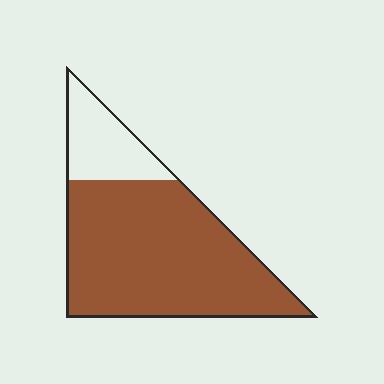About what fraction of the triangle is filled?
About four fifths (4/5).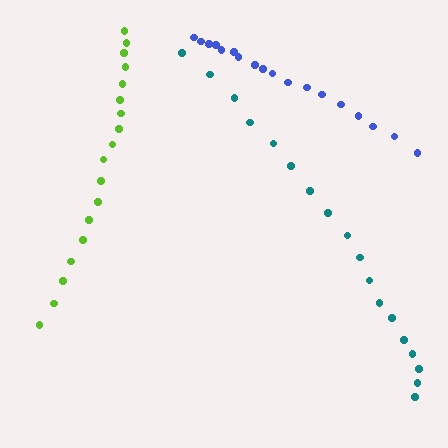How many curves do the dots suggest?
There are 3 distinct paths.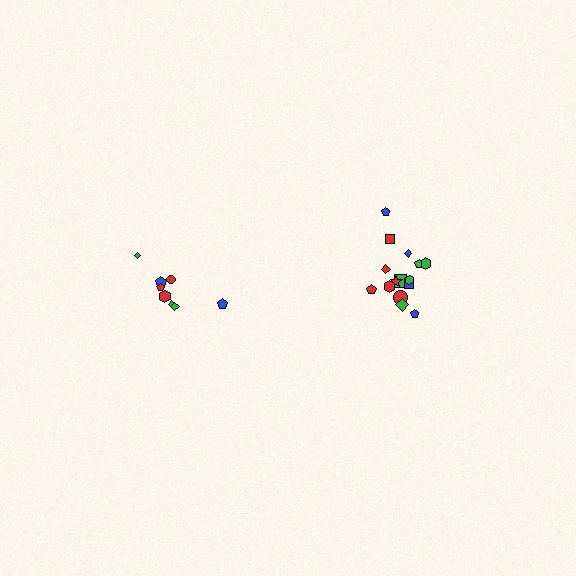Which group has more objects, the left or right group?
The right group.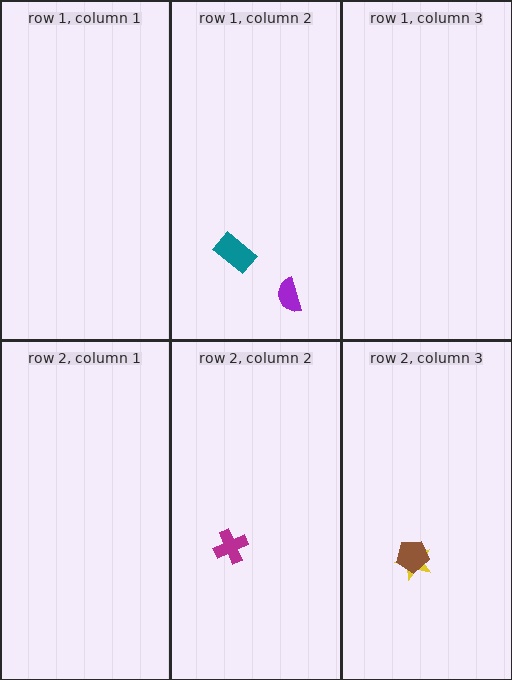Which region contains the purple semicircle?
The row 1, column 2 region.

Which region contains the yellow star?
The row 2, column 3 region.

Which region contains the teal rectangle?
The row 1, column 2 region.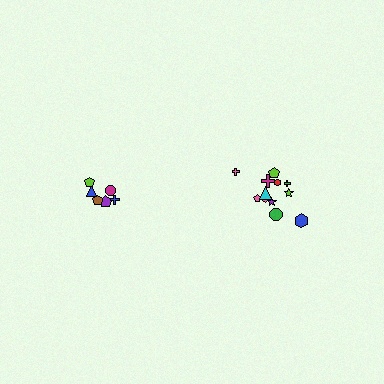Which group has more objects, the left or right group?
The right group.